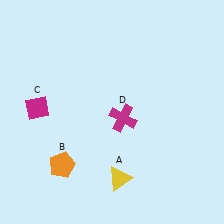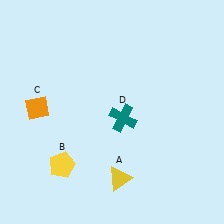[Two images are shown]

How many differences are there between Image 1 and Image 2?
There are 3 differences between the two images.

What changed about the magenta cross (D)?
In Image 1, D is magenta. In Image 2, it changed to teal.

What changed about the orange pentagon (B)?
In Image 1, B is orange. In Image 2, it changed to yellow.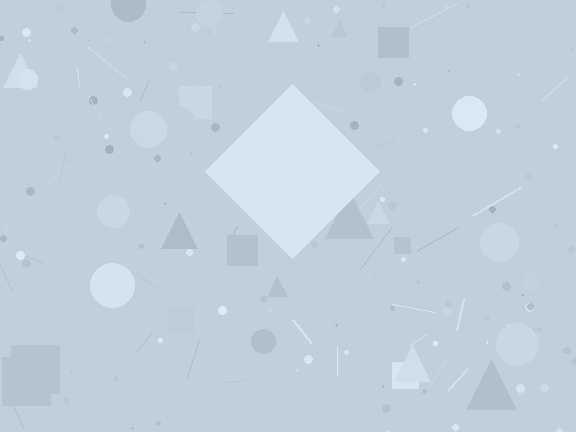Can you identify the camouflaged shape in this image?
The camouflaged shape is a diamond.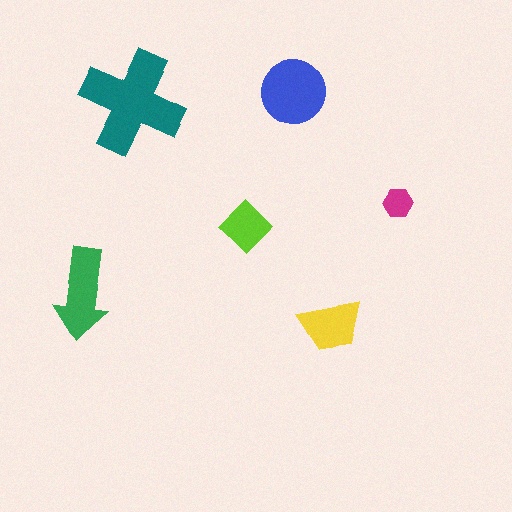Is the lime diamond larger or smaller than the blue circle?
Smaller.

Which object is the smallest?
The magenta hexagon.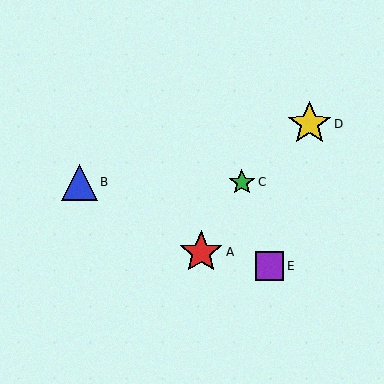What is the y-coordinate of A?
Object A is at y≈252.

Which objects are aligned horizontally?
Objects B, C are aligned horizontally.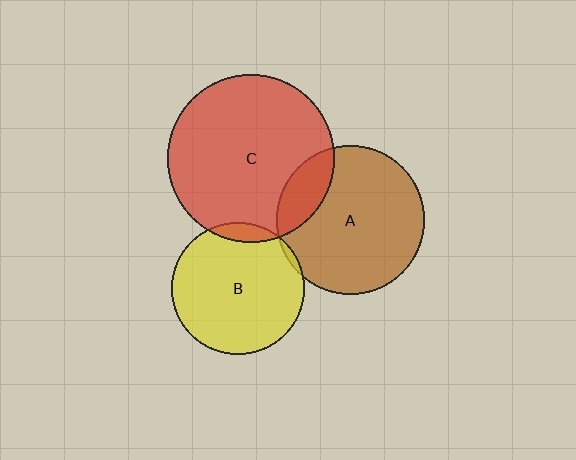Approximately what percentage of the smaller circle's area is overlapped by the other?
Approximately 15%.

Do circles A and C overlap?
Yes.